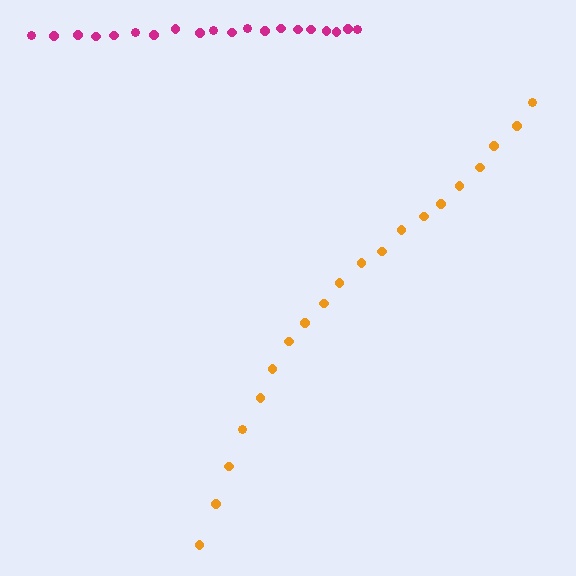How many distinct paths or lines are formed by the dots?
There are 2 distinct paths.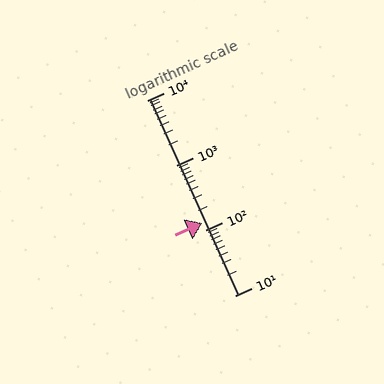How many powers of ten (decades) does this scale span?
The scale spans 3 decades, from 10 to 10000.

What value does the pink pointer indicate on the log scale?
The pointer indicates approximately 130.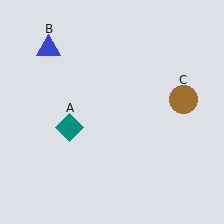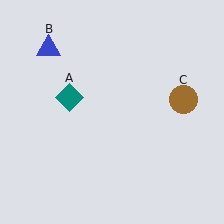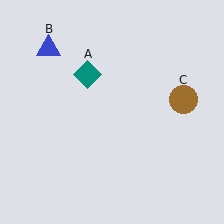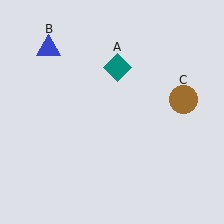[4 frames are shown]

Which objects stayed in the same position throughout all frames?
Blue triangle (object B) and brown circle (object C) remained stationary.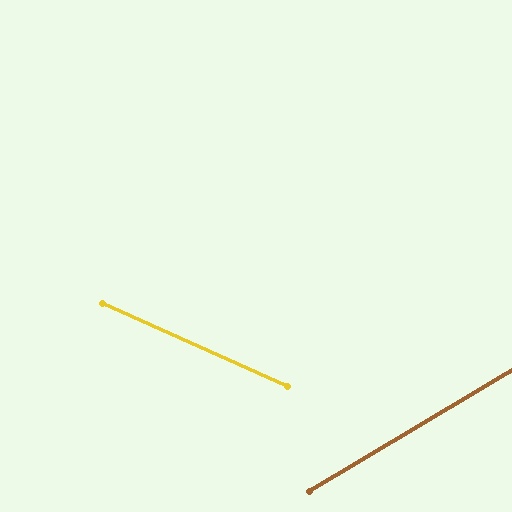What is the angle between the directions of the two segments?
Approximately 55 degrees.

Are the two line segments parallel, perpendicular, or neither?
Neither parallel nor perpendicular — they differ by about 55°.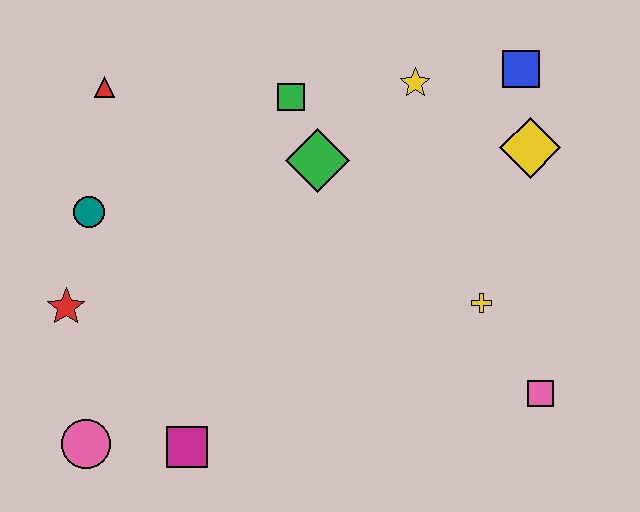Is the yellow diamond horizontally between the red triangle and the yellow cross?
No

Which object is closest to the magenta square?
The pink circle is closest to the magenta square.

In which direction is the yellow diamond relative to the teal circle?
The yellow diamond is to the right of the teal circle.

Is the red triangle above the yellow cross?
Yes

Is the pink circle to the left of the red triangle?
Yes